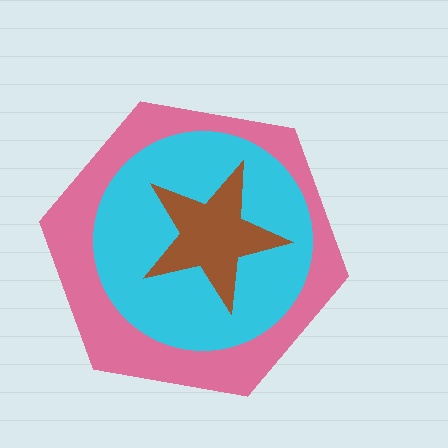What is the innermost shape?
The brown star.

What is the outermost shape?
The pink hexagon.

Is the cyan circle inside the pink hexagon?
Yes.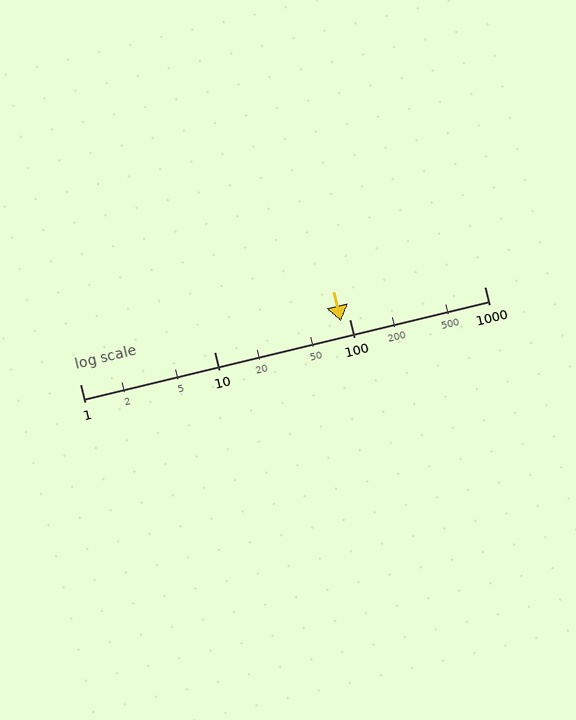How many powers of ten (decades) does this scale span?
The scale spans 3 decades, from 1 to 1000.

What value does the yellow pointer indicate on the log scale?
The pointer indicates approximately 86.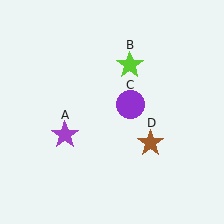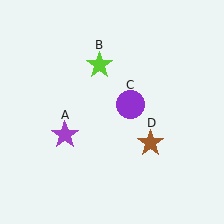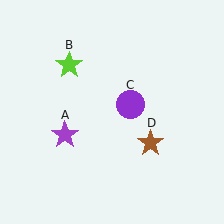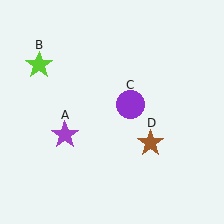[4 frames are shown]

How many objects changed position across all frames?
1 object changed position: lime star (object B).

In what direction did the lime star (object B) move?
The lime star (object B) moved left.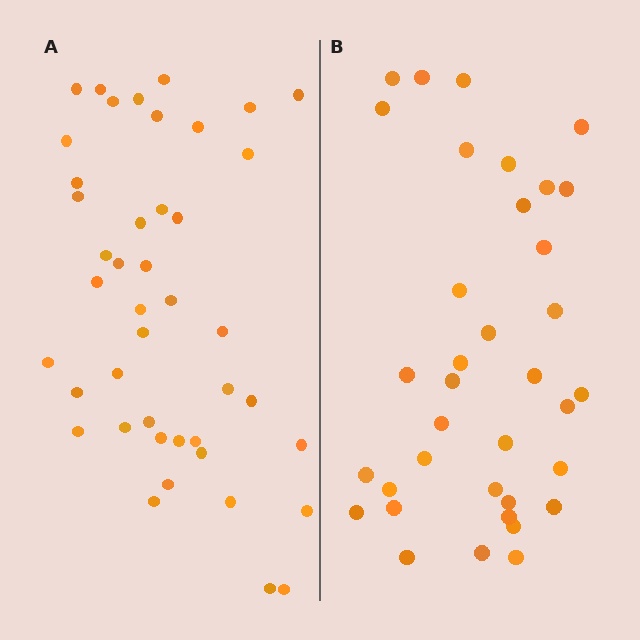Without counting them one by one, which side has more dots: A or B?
Region A (the left region) has more dots.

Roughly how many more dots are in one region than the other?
Region A has roughly 8 or so more dots than region B.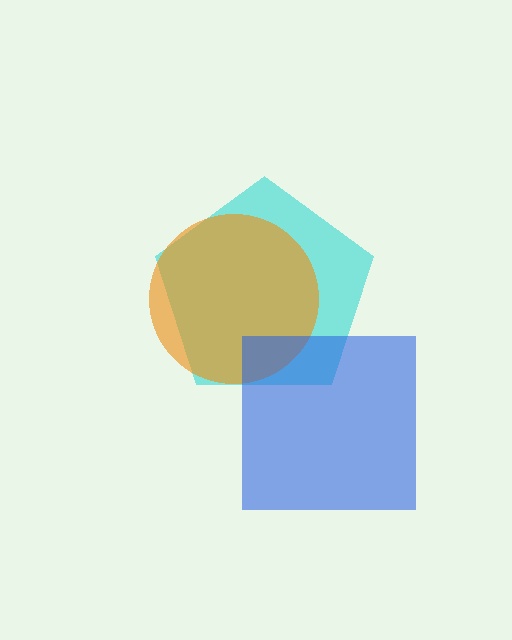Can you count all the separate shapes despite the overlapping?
Yes, there are 3 separate shapes.